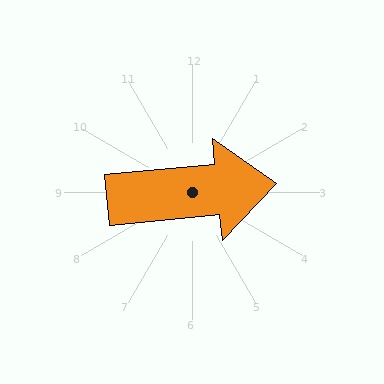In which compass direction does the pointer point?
East.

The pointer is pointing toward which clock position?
Roughly 3 o'clock.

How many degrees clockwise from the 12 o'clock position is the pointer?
Approximately 84 degrees.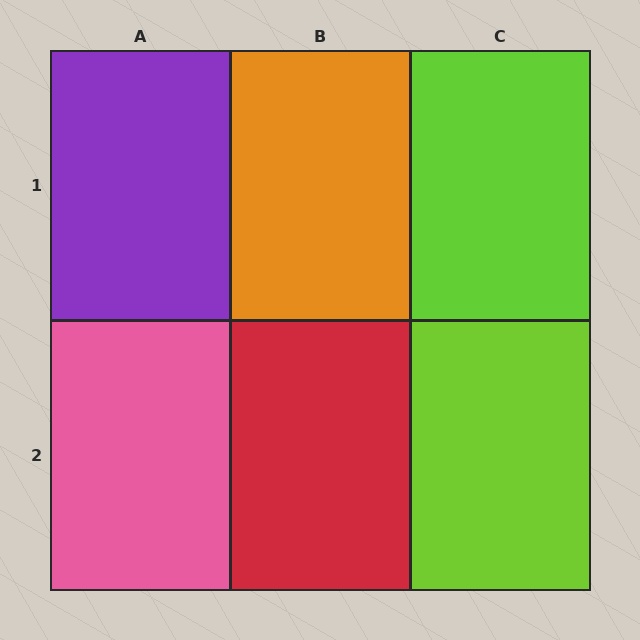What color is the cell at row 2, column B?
Red.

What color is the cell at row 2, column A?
Pink.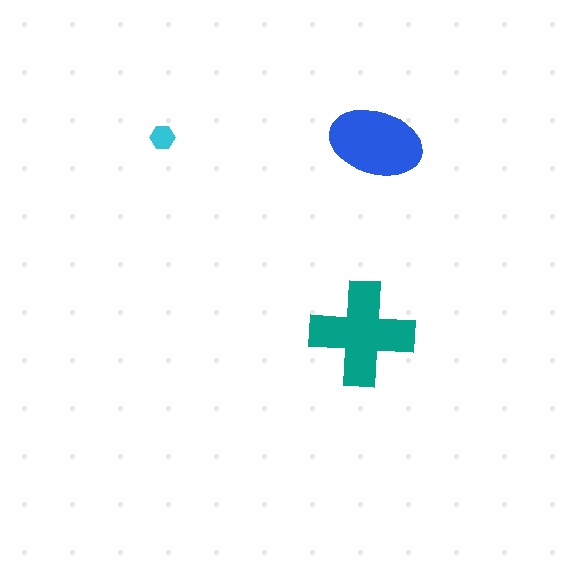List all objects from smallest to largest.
The cyan hexagon, the blue ellipse, the teal cross.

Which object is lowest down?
The teal cross is bottommost.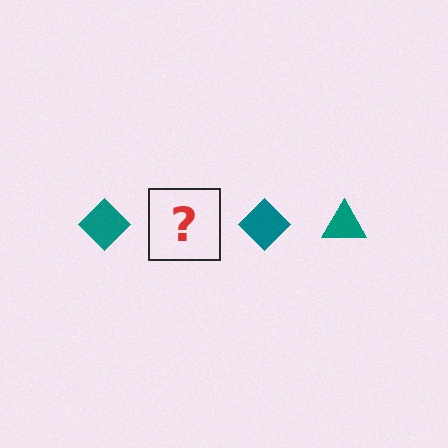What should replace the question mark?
The question mark should be replaced with a teal triangle.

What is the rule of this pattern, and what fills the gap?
The rule is that the pattern cycles through diamond, triangle shapes in teal. The gap should be filled with a teal triangle.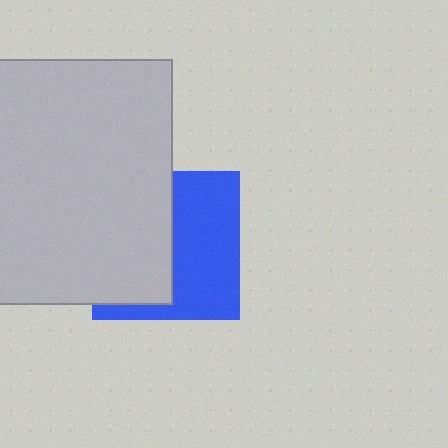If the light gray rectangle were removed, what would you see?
You would see the complete blue square.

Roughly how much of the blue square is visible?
About half of it is visible (roughly 50%).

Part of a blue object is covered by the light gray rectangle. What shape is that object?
It is a square.